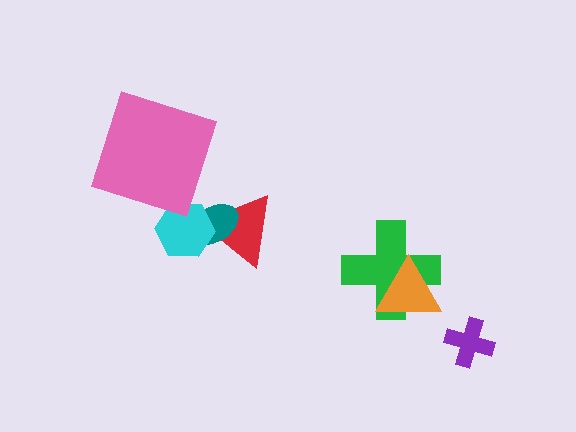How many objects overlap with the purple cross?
0 objects overlap with the purple cross.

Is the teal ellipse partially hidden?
Yes, it is partially covered by another shape.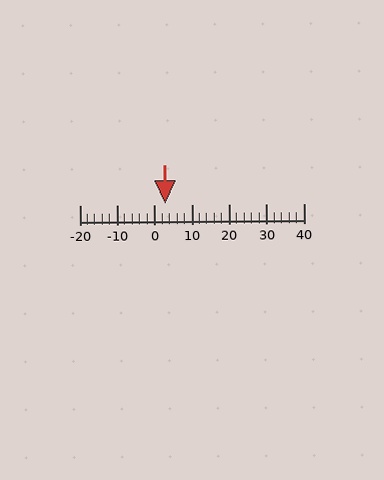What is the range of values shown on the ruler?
The ruler shows values from -20 to 40.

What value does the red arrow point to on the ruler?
The red arrow points to approximately 3.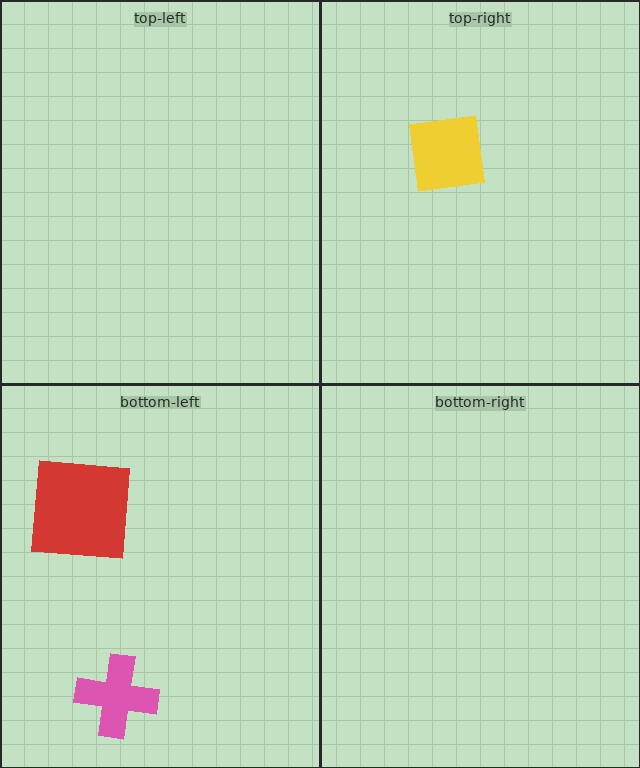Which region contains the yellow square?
The top-right region.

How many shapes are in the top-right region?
1.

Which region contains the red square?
The bottom-left region.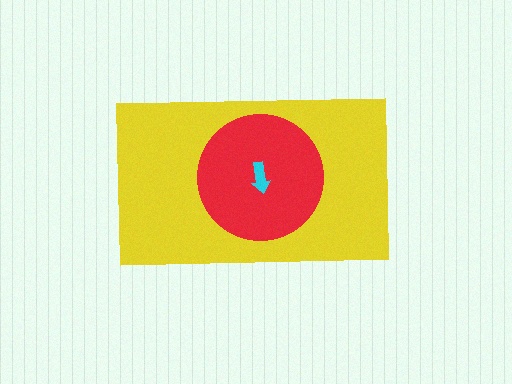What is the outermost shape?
The yellow rectangle.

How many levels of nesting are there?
3.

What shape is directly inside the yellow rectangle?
The red circle.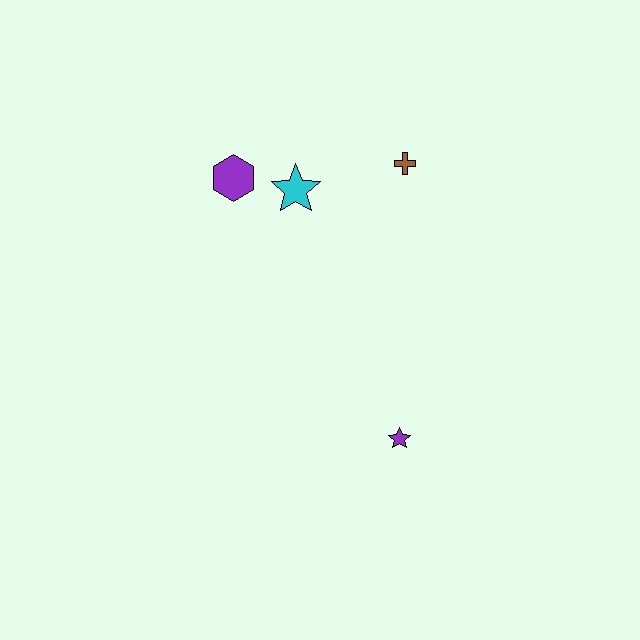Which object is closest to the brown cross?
The cyan star is closest to the brown cross.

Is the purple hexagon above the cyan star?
Yes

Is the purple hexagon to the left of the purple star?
Yes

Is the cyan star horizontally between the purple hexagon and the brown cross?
Yes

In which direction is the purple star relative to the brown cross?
The purple star is below the brown cross.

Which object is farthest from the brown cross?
The purple star is farthest from the brown cross.